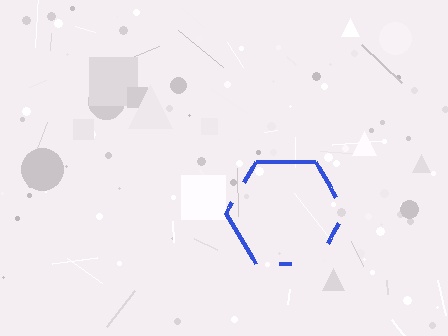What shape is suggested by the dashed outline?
The dashed outline suggests a hexagon.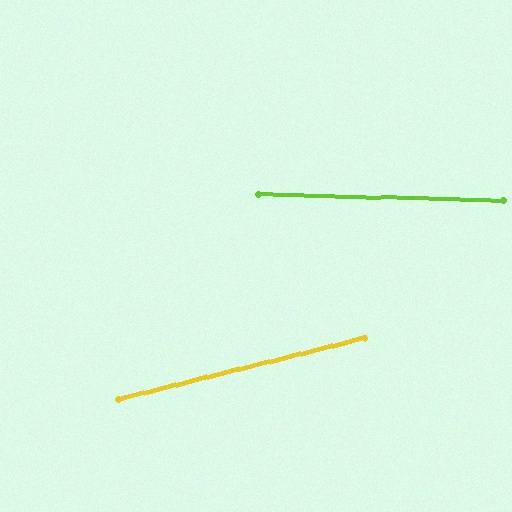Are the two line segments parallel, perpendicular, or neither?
Neither parallel nor perpendicular — they differ by about 15°.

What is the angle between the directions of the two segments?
Approximately 15 degrees.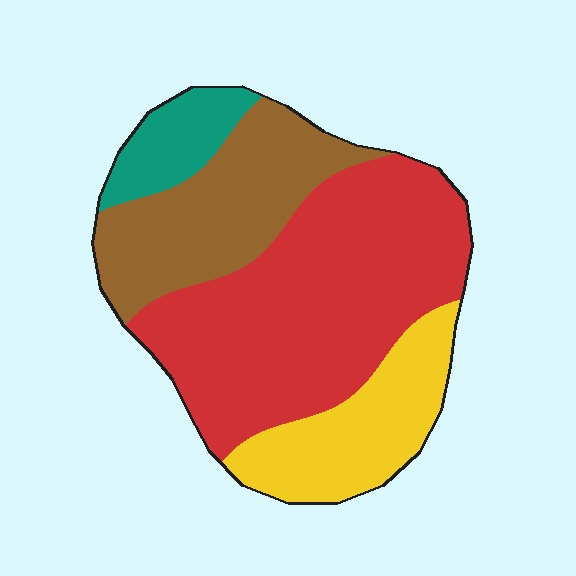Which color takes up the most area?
Red, at roughly 50%.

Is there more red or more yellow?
Red.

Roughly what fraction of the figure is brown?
Brown takes up less than a quarter of the figure.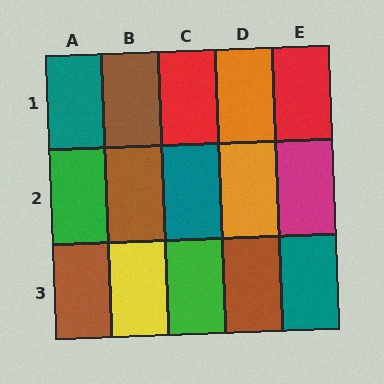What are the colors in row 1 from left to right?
Teal, brown, red, orange, red.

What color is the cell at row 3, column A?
Brown.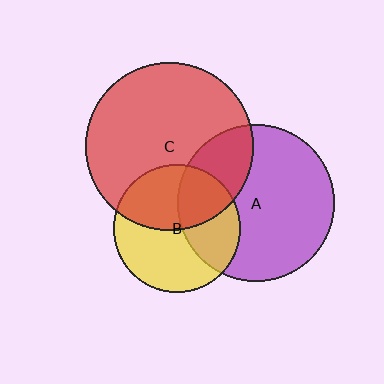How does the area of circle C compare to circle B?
Approximately 1.7 times.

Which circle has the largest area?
Circle C (red).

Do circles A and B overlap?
Yes.